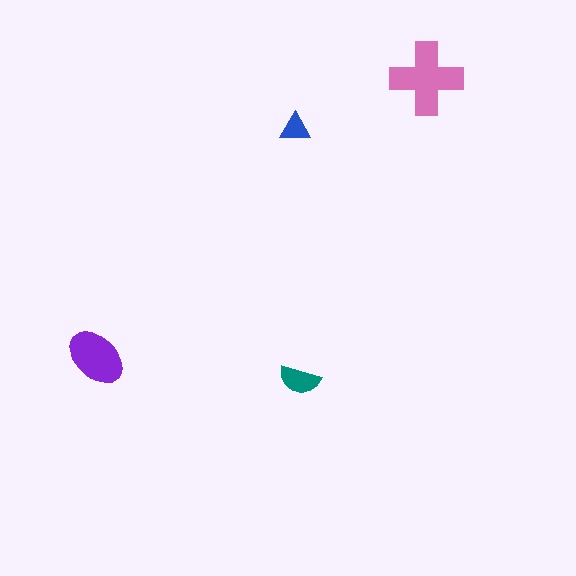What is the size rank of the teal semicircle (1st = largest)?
3rd.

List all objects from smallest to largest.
The blue triangle, the teal semicircle, the purple ellipse, the pink cross.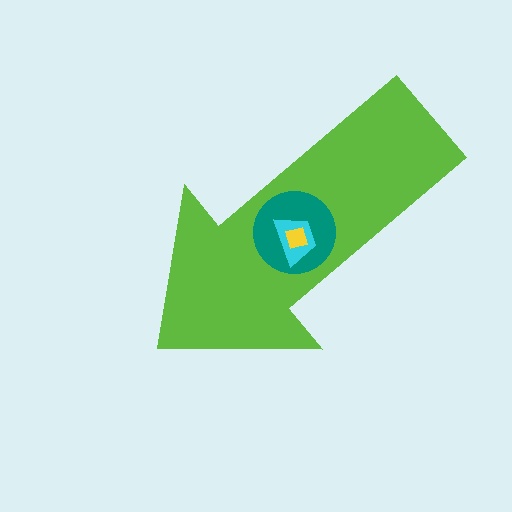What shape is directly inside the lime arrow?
The teal circle.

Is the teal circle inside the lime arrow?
Yes.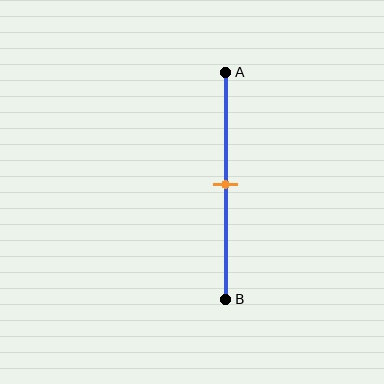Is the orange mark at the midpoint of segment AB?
Yes, the mark is approximately at the midpoint.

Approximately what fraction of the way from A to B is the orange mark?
The orange mark is approximately 50% of the way from A to B.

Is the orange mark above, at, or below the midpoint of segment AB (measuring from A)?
The orange mark is approximately at the midpoint of segment AB.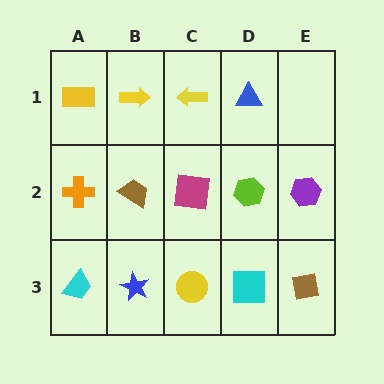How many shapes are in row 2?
5 shapes.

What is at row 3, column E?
A brown square.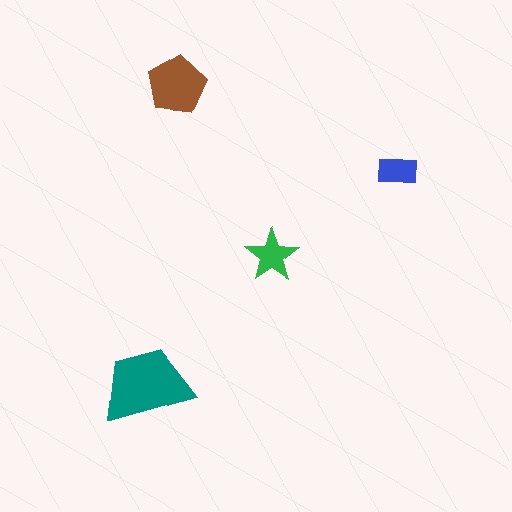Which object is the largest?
The teal trapezoid.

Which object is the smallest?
The blue rectangle.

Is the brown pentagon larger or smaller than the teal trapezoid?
Smaller.